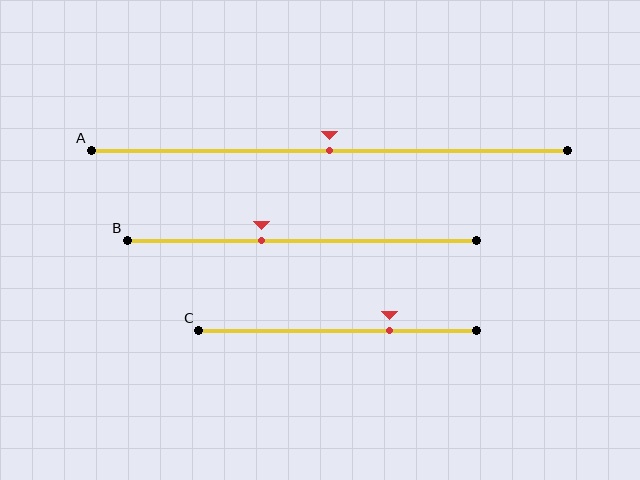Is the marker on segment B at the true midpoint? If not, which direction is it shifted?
No, the marker on segment B is shifted to the left by about 11% of the segment length.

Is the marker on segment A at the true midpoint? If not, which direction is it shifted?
Yes, the marker on segment A is at the true midpoint.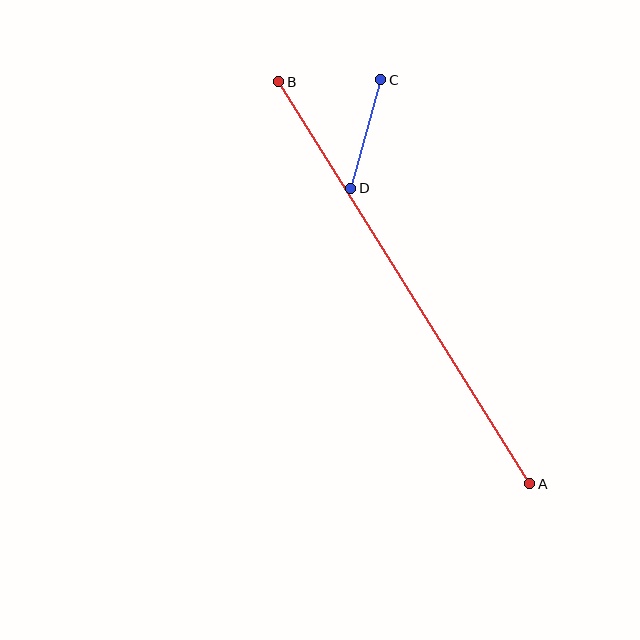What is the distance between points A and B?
The distance is approximately 474 pixels.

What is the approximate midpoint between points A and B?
The midpoint is at approximately (404, 283) pixels.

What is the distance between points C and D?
The distance is approximately 112 pixels.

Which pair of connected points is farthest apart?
Points A and B are farthest apart.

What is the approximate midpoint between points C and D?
The midpoint is at approximately (366, 134) pixels.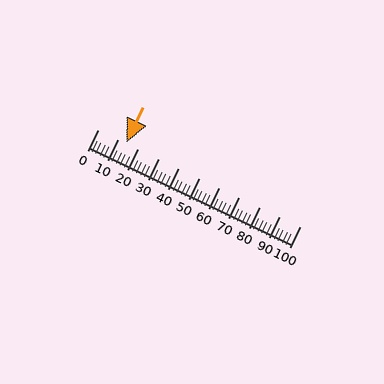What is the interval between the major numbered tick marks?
The major tick marks are spaced 10 units apart.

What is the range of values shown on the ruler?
The ruler shows values from 0 to 100.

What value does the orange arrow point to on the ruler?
The orange arrow points to approximately 14.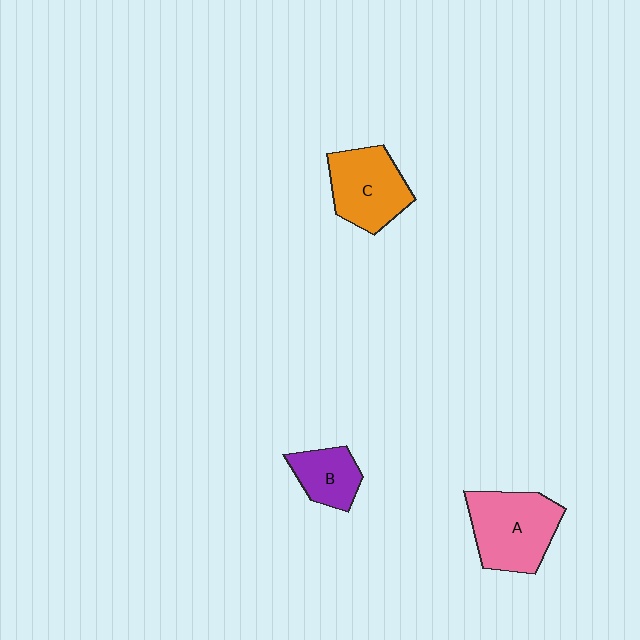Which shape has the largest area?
Shape A (pink).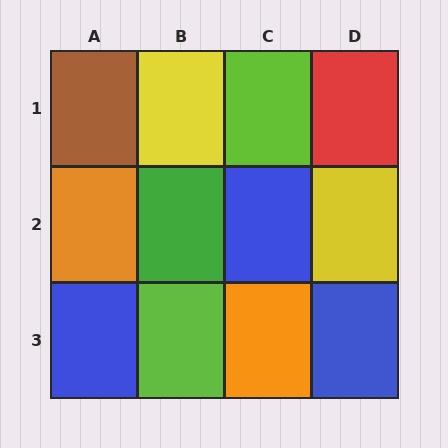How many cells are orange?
2 cells are orange.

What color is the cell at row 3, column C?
Orange.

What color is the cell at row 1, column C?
Lime.